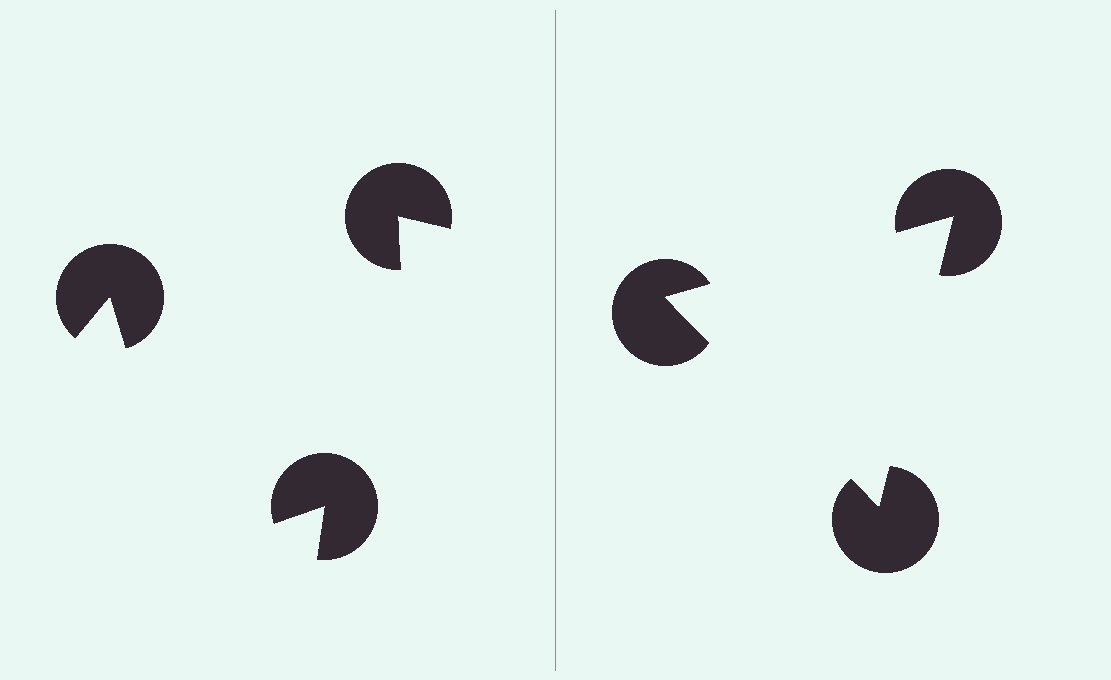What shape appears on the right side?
An illusory triangle.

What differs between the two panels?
The pac-man discs are positioned identically on both sides; only the wedge orientations differ. On the right they align to a triangle; on the left they are misaligned.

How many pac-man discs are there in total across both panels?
6 — 3 on each side.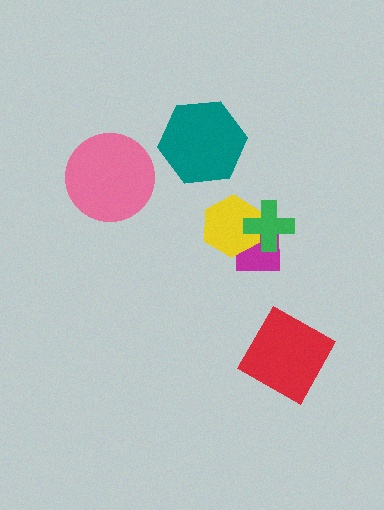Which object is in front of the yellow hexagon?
The green cross is in front of the yellow hexagon.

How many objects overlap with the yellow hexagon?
2 objects overlap with the yellow hexagon.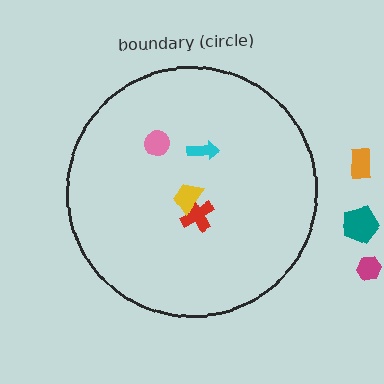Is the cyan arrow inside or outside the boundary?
Inside.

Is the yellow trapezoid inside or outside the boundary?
Inside.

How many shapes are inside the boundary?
4 inside, 3 outside.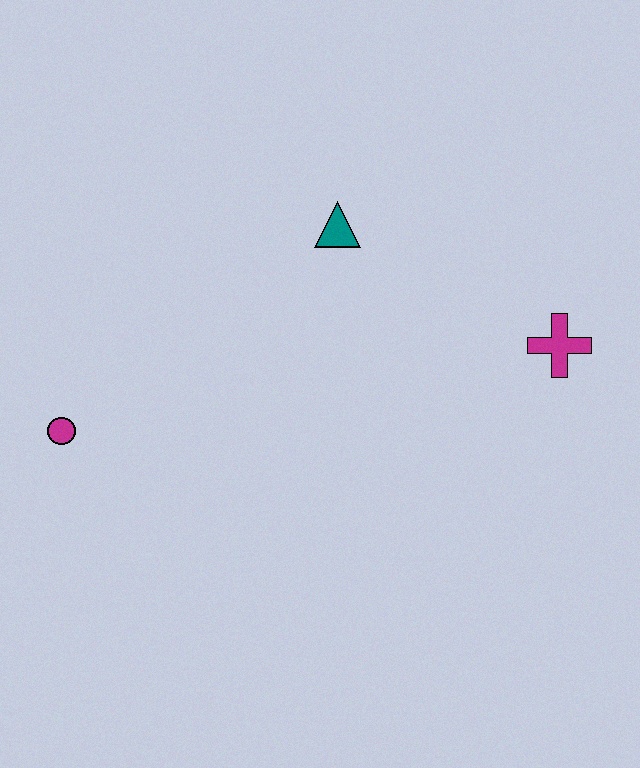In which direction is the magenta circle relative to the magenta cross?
The magenta circle is to the left of the magenta cross.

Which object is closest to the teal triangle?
The magenta cross is closest to the teal triangle.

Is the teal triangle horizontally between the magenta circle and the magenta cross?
Yes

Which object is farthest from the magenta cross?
The magenta circle is farthest from the magenta cross.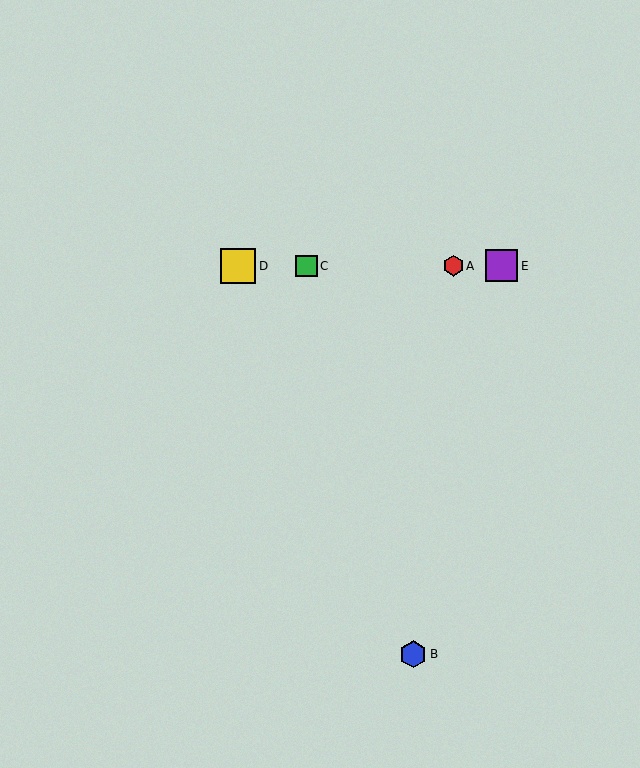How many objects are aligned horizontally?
4 objects (A, C, D, E) are aligned horizontally.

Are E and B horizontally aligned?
No, E is at y≈266 and B is at y≈654.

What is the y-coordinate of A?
Object A is at y≈266.